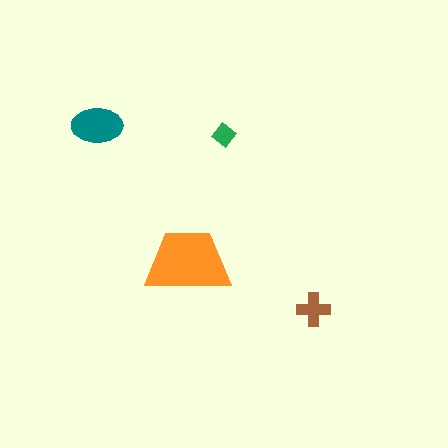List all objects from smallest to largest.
The green diamond, the brown cross, the teal ellipse, the orange trapezoid.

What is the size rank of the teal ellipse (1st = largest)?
2nd.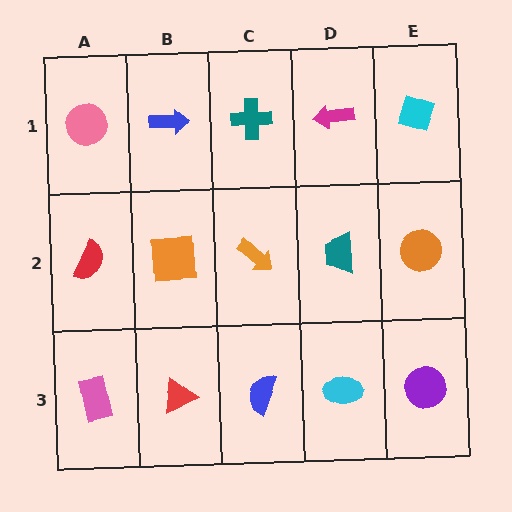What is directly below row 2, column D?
A cyan ellipse.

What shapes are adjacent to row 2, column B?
A blue arrow (row 1, column B), a red triangle (row 3, column B), a red semicircle (row 2, column A), an orange arrow (row 2, column C).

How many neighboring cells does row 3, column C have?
3.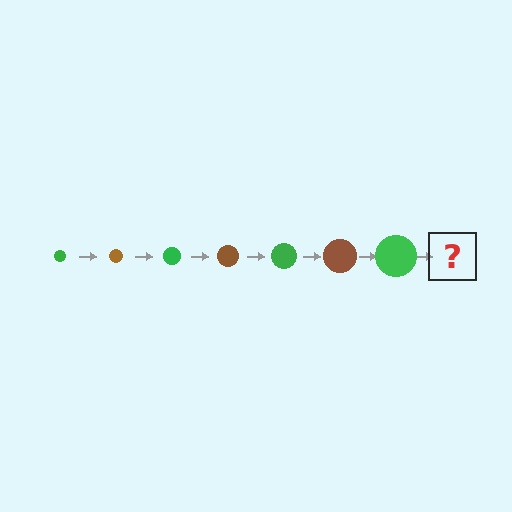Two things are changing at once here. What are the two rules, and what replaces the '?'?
The two rules are that the circle grows larger each step and the color cycles through green and brown. The '?' should be a brown circle, larger than the previous one.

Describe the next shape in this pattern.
It should be a brown circle, larger than the previous one.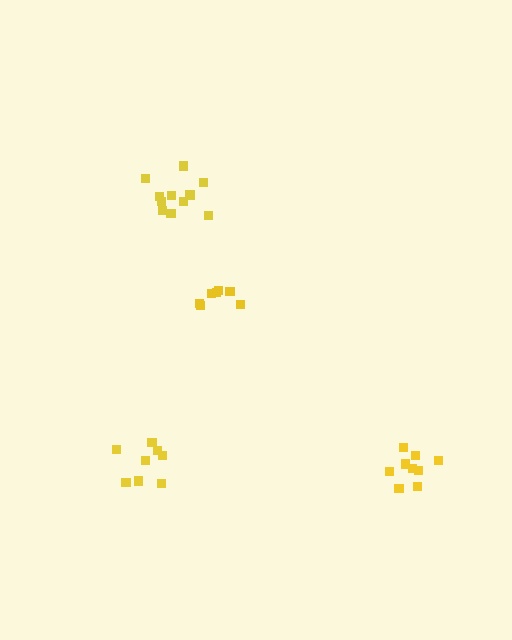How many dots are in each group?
Group 1: 8 dots, Group 2: 9 dots, Group 3: 11 dots, Group 4: 7 dots (35 total).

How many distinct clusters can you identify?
There are 4 distinct clusters.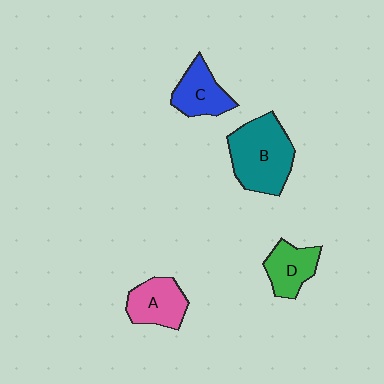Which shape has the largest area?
Shape B (teal).